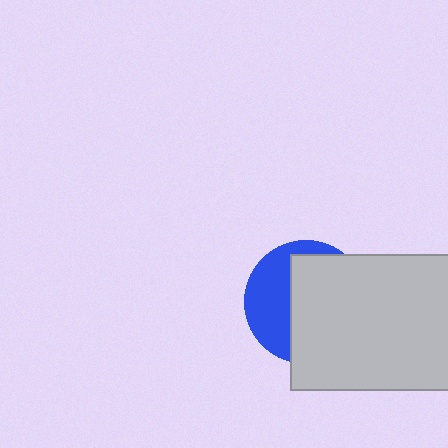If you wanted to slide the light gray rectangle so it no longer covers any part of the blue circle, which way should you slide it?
Slide it right — that is the most direct way to separate the two shapes.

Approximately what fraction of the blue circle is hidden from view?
Roughly 62% of the blue circle is hidden behind the light gray rectangle.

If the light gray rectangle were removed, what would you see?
You would see the complete blue circle.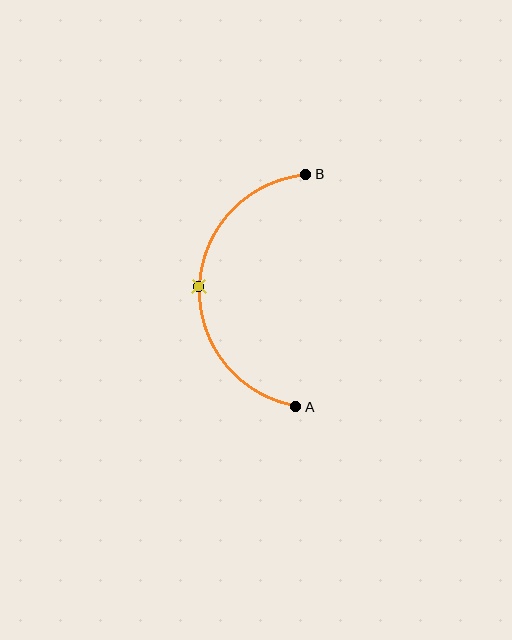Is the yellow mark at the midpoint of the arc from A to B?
Yes. The yellow mark lies on the arc at equal arc-length from both A and B — it is the arc midpoint.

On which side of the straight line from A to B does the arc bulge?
The arc bulges to the left of the straight line connecting A and B.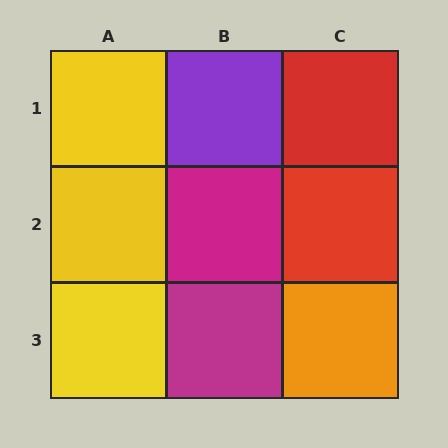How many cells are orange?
1 cell is orange.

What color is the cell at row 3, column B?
Magenta.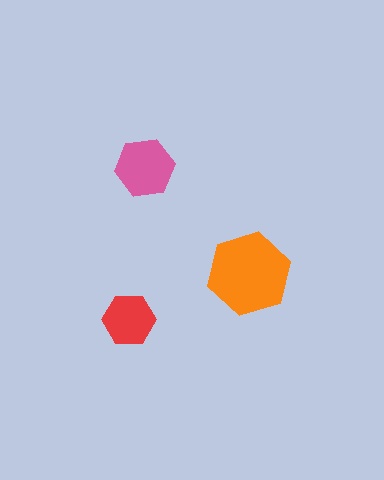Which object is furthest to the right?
The orange hexagon is rightmost.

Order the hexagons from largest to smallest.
the orange one, the pink one, the red one.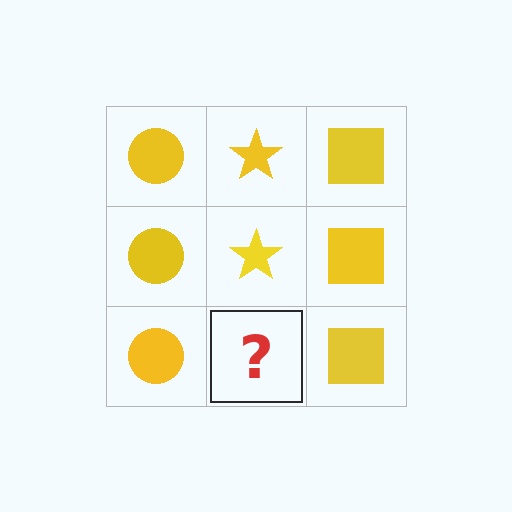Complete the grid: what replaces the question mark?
The question mark should be replaced with a yellow star.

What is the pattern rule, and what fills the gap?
The rule is that each column has a consistent shape. The gap should be filled with a yellow star.